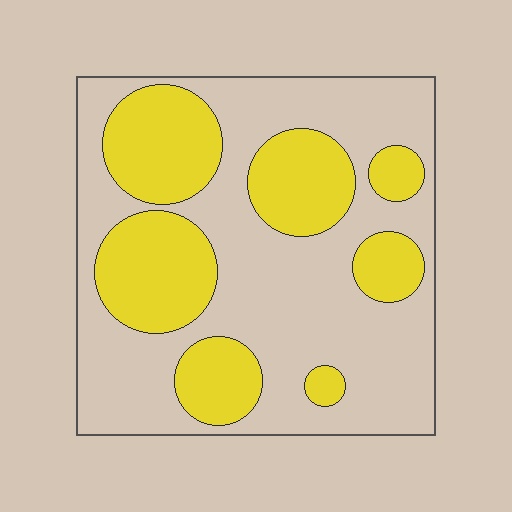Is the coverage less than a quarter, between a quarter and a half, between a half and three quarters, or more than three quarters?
Between a quarter and a half.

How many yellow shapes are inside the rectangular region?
7.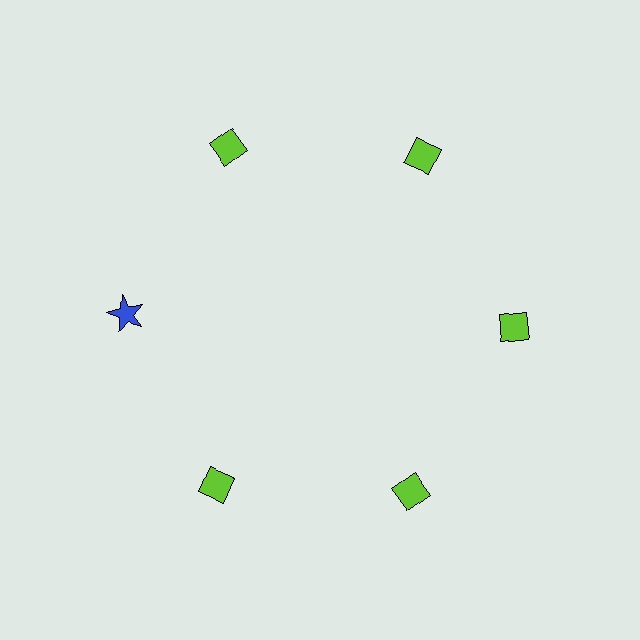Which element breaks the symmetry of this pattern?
The blue star at roughly the 9 o'clock position breaks the symmetry. All other shapes are lime diamonds.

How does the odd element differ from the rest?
It differs in both color (blue instead of lime) and shape (star instead of diamond).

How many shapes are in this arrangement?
There are 6 shapes arranged in a ring pattern.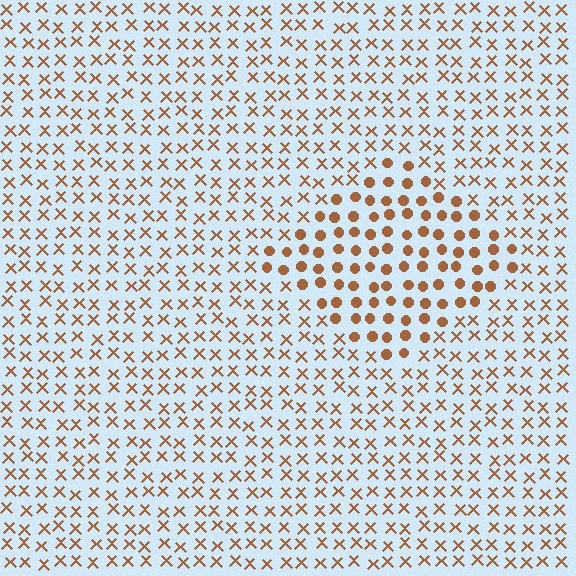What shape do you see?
I see a diamond.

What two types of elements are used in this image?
The image uses circles inside the diamond region and X marks outside it.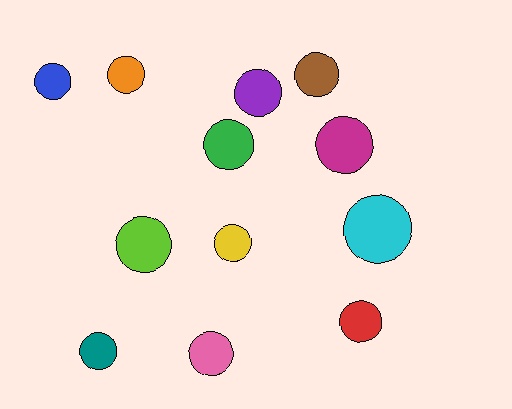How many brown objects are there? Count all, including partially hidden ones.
There is 1 brown object.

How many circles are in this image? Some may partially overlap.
There are 12 circles.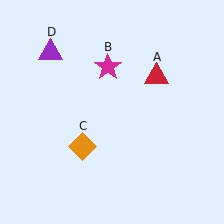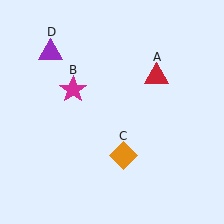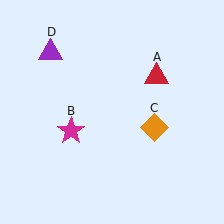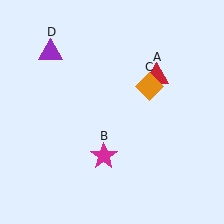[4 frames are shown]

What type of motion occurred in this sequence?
The magenta star (object B), orange diamond (object C) rotated counterclockwise around the center of the scene.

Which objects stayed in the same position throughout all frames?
Red triangle (object A) and purple triangle (object D) remained stationary.